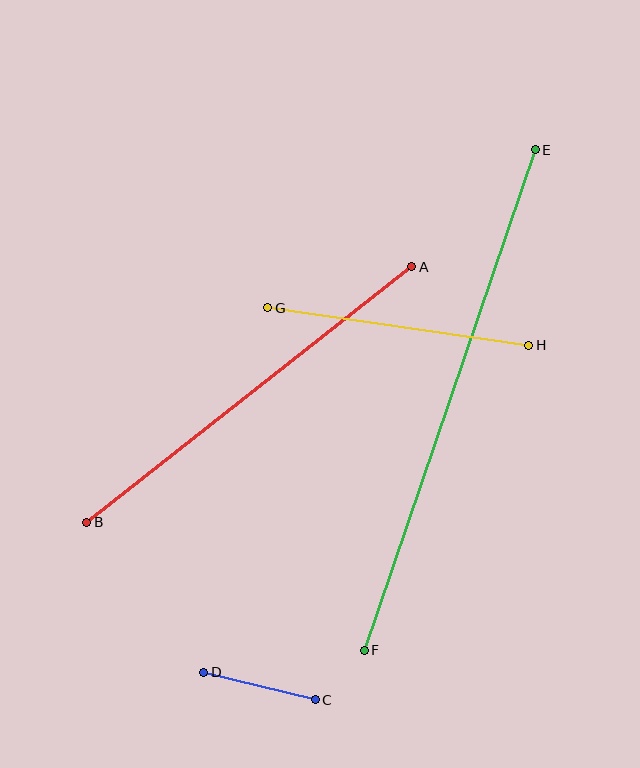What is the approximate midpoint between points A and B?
The midpoint is at approximately (249, 395) pixels.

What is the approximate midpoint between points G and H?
The midpoint is at approximately (398, 327) pixels.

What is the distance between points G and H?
The distance is approximately 264 pixels.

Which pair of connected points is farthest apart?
Points E and F are farthest apart.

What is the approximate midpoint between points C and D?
The midpoint is at approximately (259, 686) pixels.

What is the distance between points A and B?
The distance is approximately 414 pixels.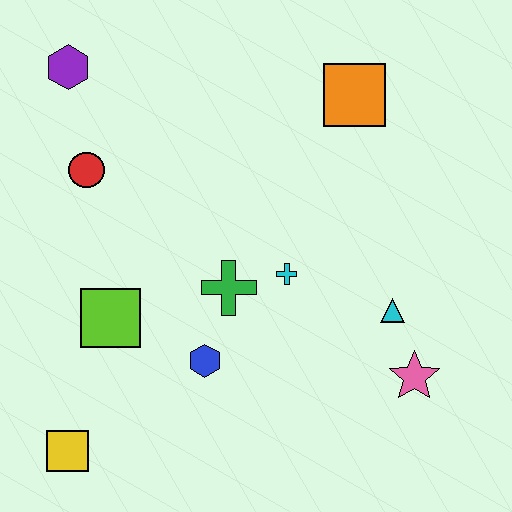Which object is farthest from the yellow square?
The orange square is farthest from the yellow square.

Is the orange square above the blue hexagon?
Yes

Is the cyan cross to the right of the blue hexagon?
Yes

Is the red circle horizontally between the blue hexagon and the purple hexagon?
Yes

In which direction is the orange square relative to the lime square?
The orange square is to the right of the lime square.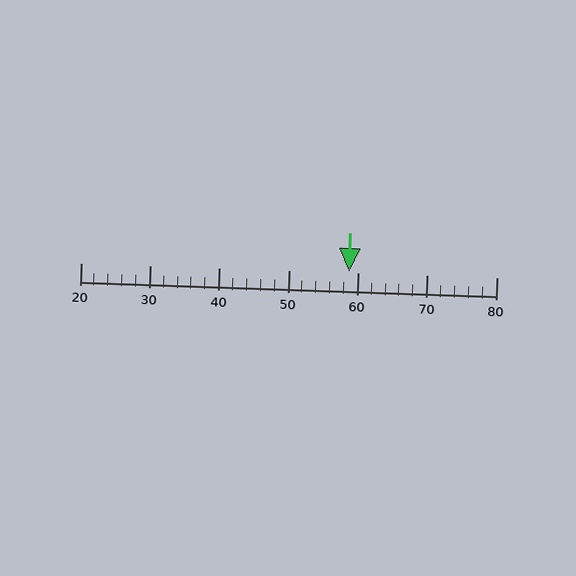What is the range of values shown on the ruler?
The ruler shows values from 20 to 80.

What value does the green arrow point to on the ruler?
The green arrow points to approximately 59.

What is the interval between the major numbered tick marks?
The major tick marks are spaced 10 units apart.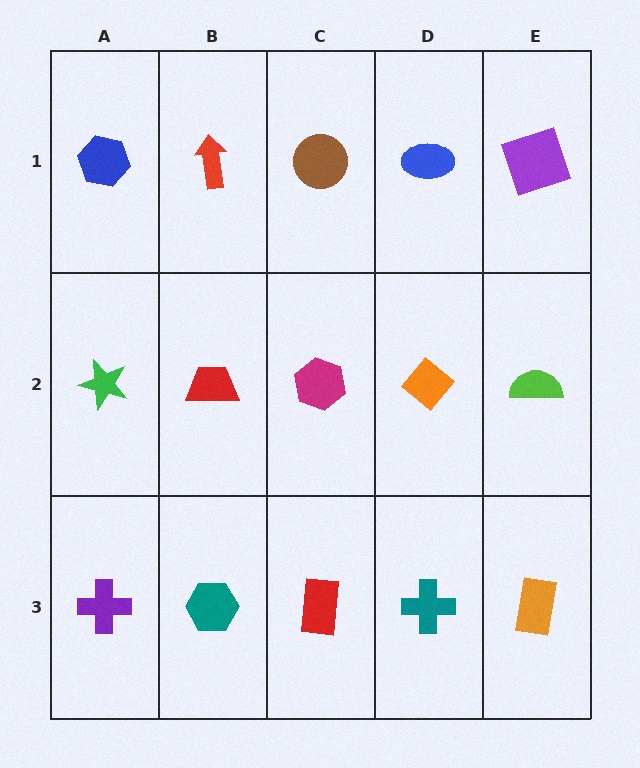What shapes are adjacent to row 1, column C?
A magenta hexagon (row 2, column C), a red arrow (row 1, column B), a blue ellipse (row 1, column D).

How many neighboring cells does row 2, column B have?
4.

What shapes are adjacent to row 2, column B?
A red arrow (row 1, column B), a teal hexagon (row 3, column B), a green star (row 2, column A), a magenta hexagon (row 2, column C).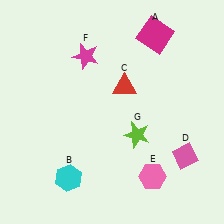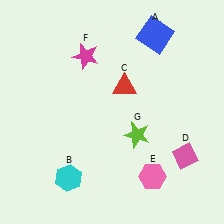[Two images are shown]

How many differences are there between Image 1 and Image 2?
There is 1 difference between the two images.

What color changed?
The square (A) changed from magenta in Image 1 to blue in Image 2.